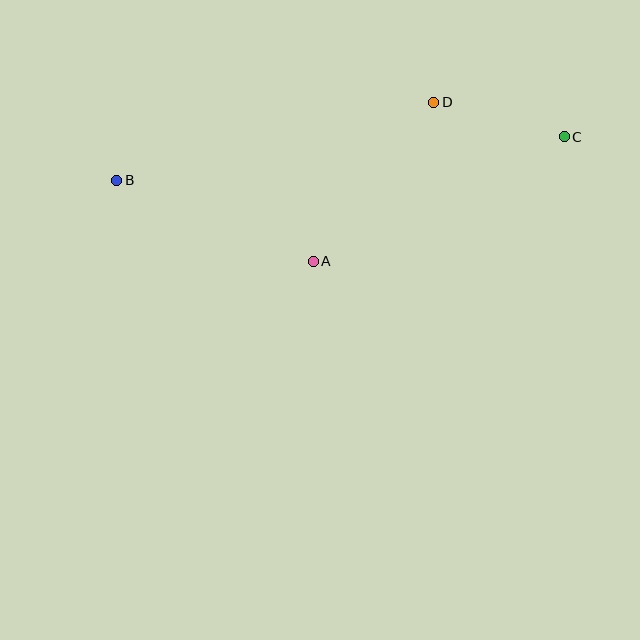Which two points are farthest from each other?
Points B and C are farthest from each other.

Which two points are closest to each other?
Points C and D are closest to each other.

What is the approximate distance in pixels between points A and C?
The distance between A and C is approximately 280 pixels.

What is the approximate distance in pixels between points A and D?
The distance between A and D is approximately 200 pixels.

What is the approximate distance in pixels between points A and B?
The distance between A and B is approximately 212 pixels.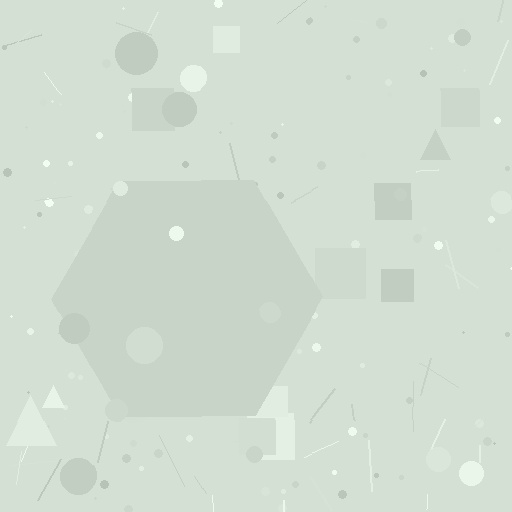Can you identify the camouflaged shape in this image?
The camouflaged shape is a hexagon.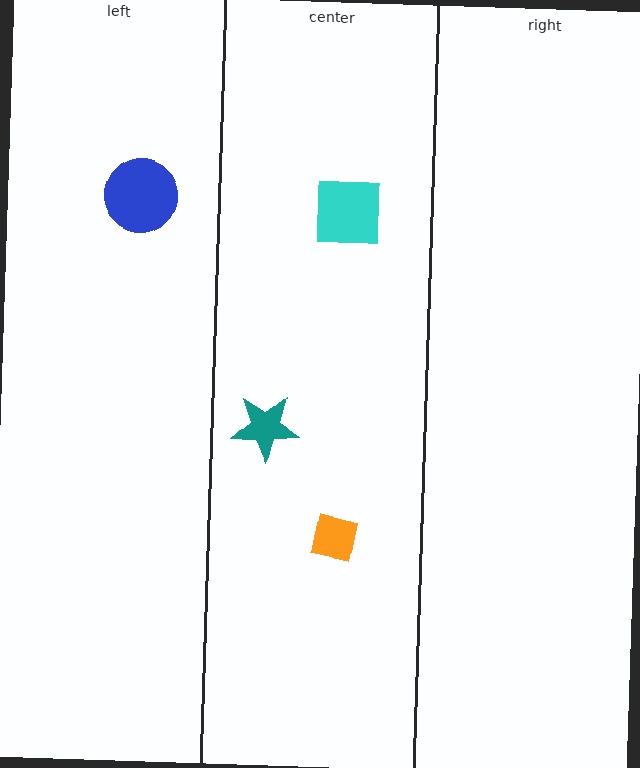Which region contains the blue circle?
The left region.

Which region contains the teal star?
The center region.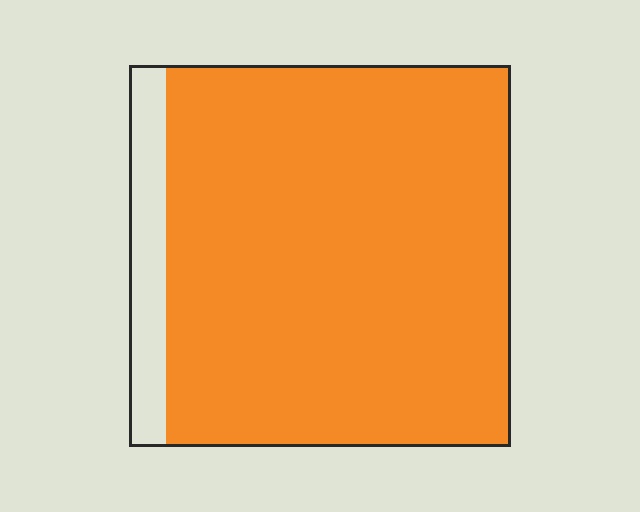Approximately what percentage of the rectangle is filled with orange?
Approximately 90%.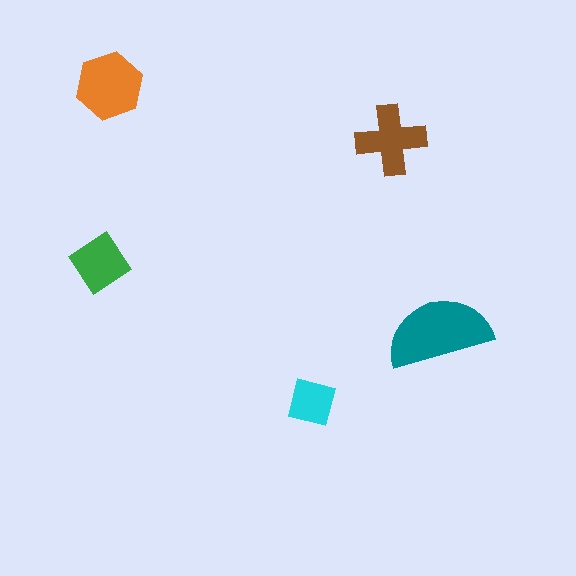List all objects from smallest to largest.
The cyan square, the green diamond, the brown cross, the orange hexagon, the teal semicircle.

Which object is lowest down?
The cyan square is bottommost.